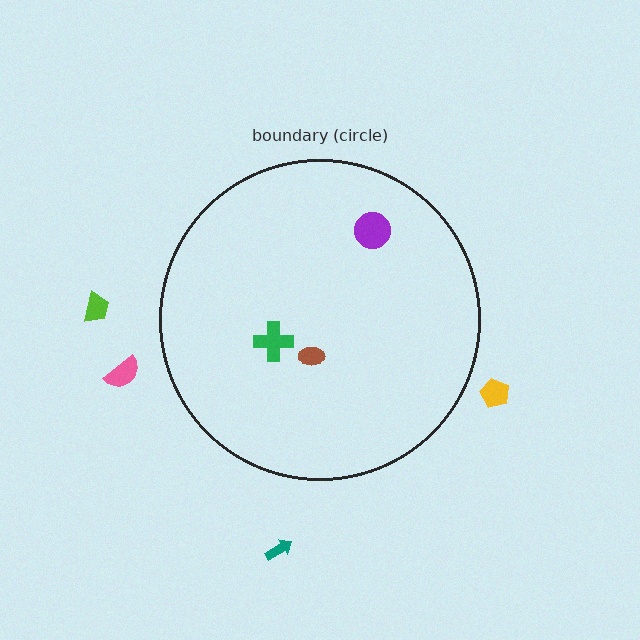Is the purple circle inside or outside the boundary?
Inside.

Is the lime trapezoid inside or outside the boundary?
Outside.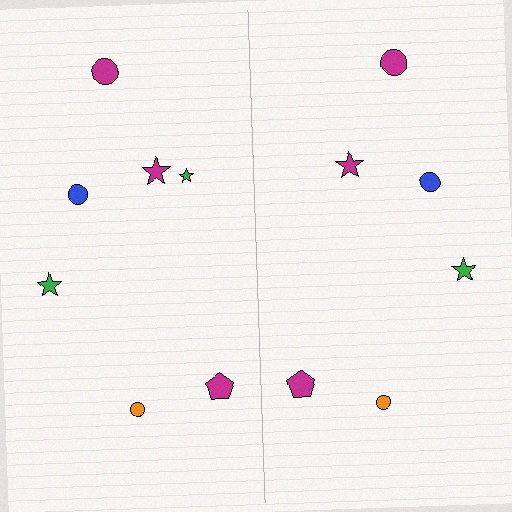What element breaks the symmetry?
A green star is missing from the right side.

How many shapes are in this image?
There are 13 shapes in this image.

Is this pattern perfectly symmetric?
No, the pattern is not perfectly symmetric. A green star is missing from the right side.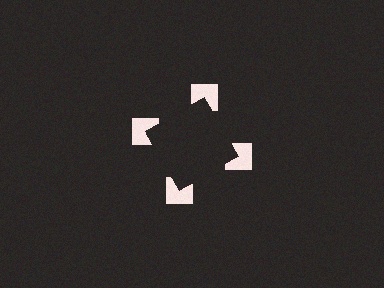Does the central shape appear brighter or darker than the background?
It typically appears slightly darker than the background, even though no actual brightness change is drawn.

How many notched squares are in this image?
There are 4 — one at each vertex of the illusory square.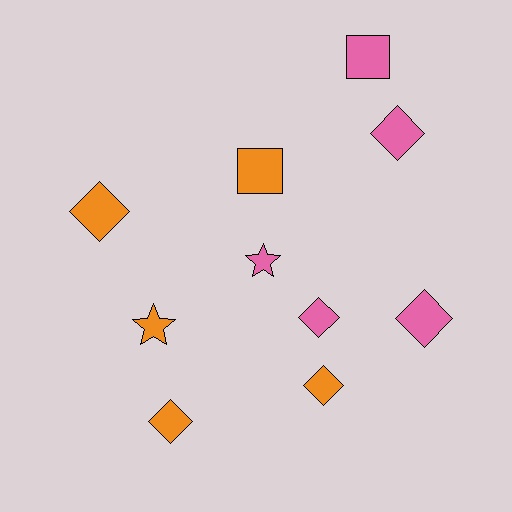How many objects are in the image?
There are 10 objects.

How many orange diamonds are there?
There are 3 orange diamonds.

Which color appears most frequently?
Pink, with 5 objects.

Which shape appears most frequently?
Diamond, with 6 objects.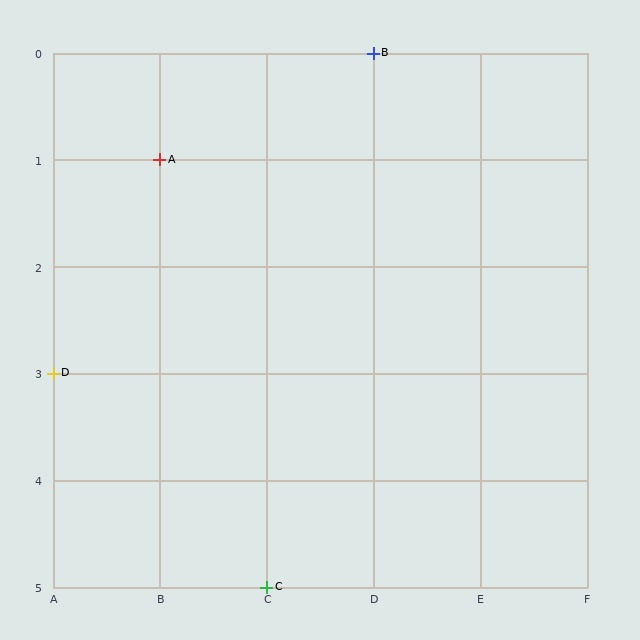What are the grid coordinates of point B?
Point B is at grid coordinates (D, 0).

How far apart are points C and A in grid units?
Points C and A are 1 column and 4 rows apart (about 4.1 grid units diagonally).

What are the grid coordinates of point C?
Point C is at grid coordinates (C, 5).